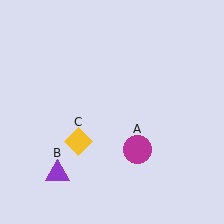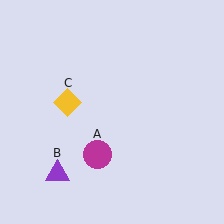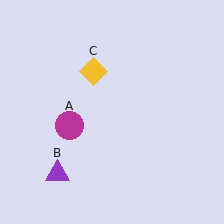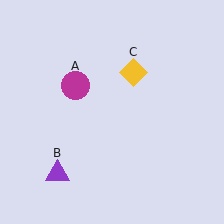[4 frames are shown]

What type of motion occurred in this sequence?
The magenta circle (object A), yellow diamond (object C) rotated clockwise around the center of the scene.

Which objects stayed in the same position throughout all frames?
Purple triangle (object B) remained stationary.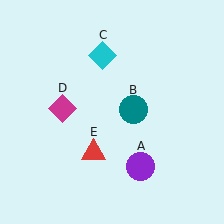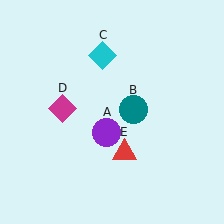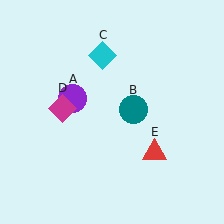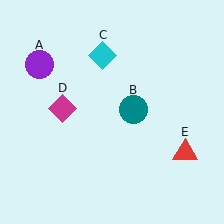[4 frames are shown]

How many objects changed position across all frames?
2 objects changed position: purple circle (object A), red triangle (object E).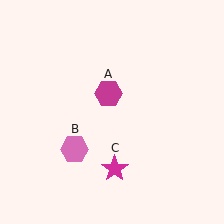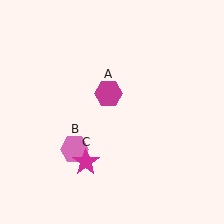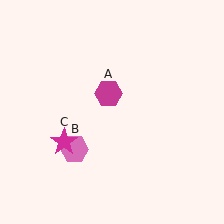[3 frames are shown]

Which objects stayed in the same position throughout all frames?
Magenta hexagon (object A) and pink hexagon (object B) remained stationary.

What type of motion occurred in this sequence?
The magenta star (object C) rotated clockwise around the center of the scene.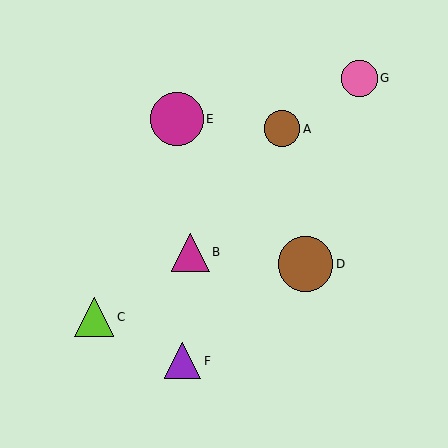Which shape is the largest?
The brown circle (labeled D) is the largest.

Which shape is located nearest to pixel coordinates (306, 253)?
The brown circle (labeled D) at (306, 264) is nearest to that location.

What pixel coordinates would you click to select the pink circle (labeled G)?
Click at (360, 78) to select the pink circle G.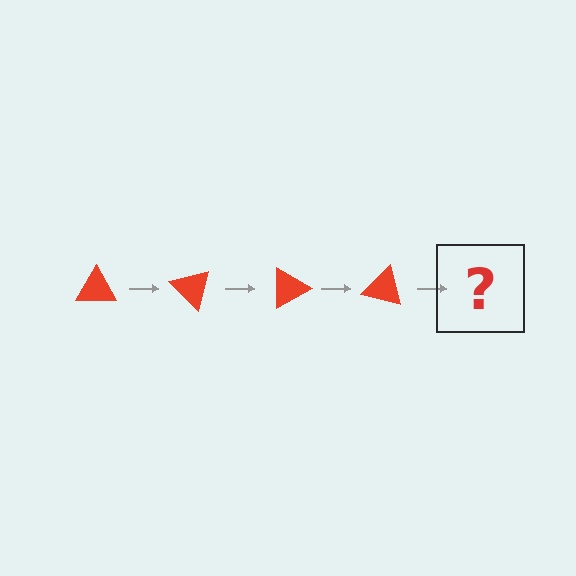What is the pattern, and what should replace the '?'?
The pattern is that the triangle rotates 45 degrees each step. The '?' should be a red triangle rotated 180 degrees.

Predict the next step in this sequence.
The next step is a red triangle rotated 180 degrees.